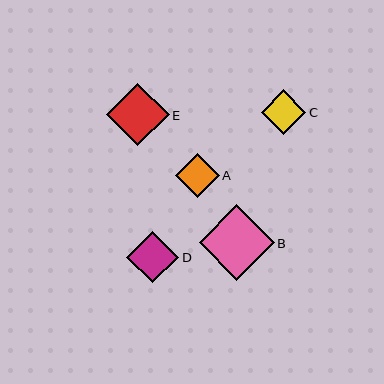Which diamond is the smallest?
Diamond A is the smallest with a size of approximately 44 pixels.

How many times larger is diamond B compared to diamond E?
Diamond B is approximately 1.2 times the size of diamond E.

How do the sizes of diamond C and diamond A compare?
Diamond C and diamond A are approximately the same size.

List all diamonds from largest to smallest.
From largest to smallest: B, E, D, C, A.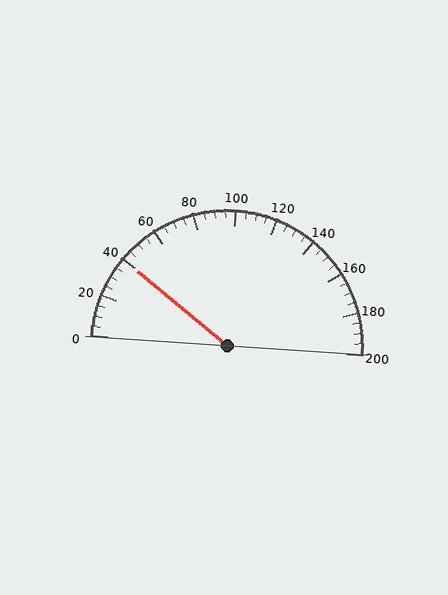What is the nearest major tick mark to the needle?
The nearest major tick mark is 40.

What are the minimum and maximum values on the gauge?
The gauge ranges from 0 to 200.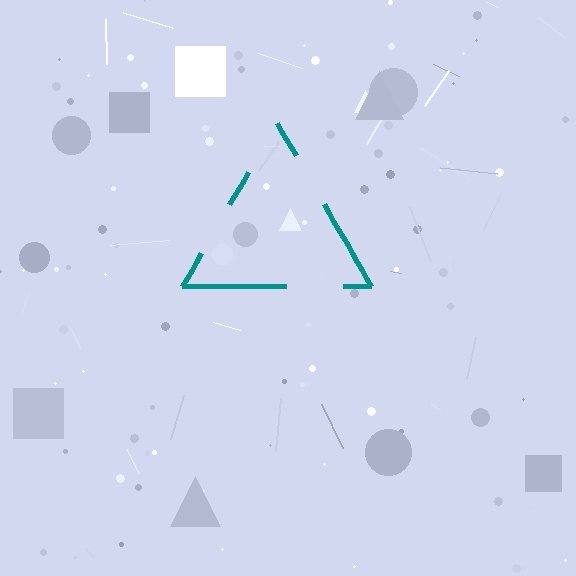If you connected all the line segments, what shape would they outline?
They would outline a triangle.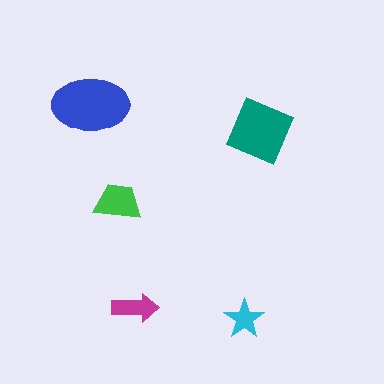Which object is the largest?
The blue ellipse.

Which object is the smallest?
The cyan star.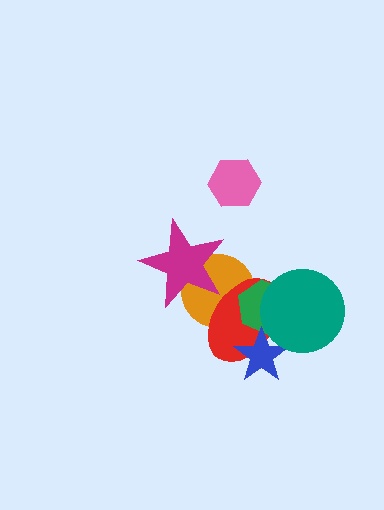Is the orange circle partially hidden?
Yes, it is partially covered by another shape.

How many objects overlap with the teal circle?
3 objects overlap with the teal circle.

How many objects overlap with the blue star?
3 objects overlap with the blue star.